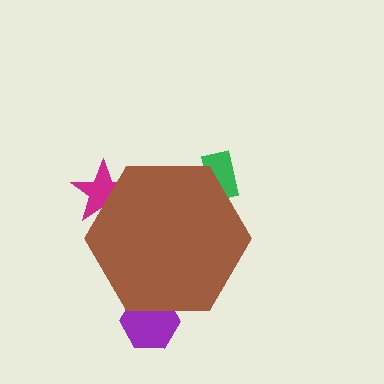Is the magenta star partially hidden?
Yes, the magenta star is partially hidden behind the brown hexagon.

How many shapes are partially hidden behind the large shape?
3 shapes are partially hidden.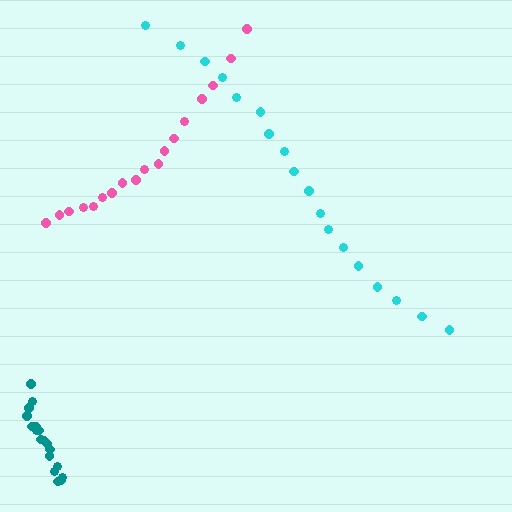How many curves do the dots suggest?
There are 3 distinct paths.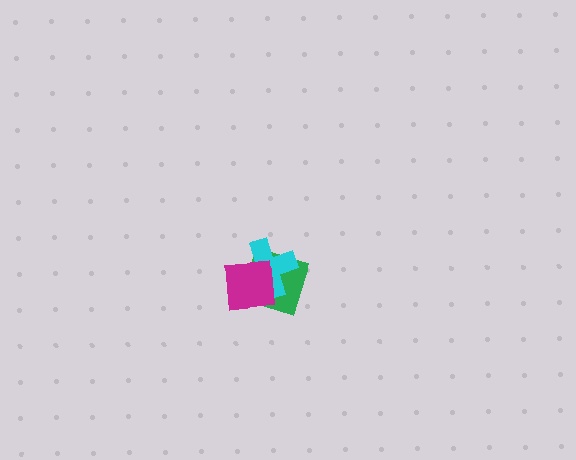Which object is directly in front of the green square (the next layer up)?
The cyan cross is directly in front of the green square.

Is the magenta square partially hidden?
No, no other shape covers it.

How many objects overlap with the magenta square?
2 objects overlap with the magenta square.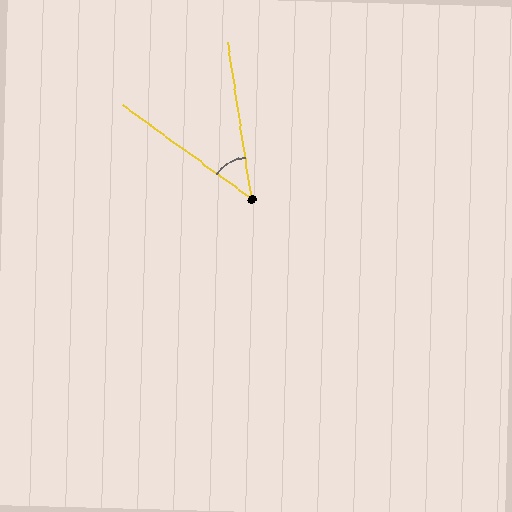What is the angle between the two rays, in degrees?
Approximately 45 degrees.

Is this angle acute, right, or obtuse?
It is acute.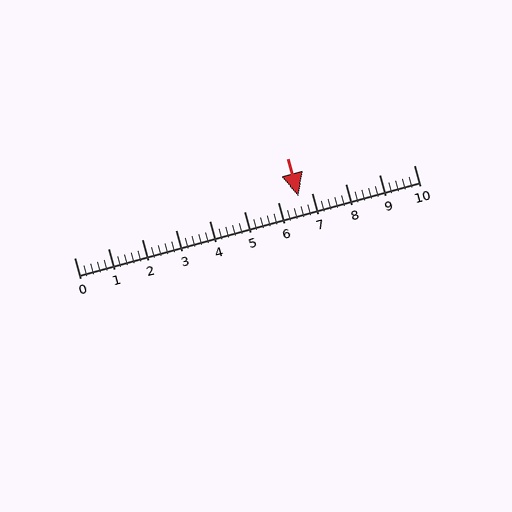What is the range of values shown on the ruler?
The ruler shows values from 0 to 10.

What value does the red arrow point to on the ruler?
The red arrow points to approximately 6.6.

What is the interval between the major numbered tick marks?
The major tick marks are spaced 1 units apart.